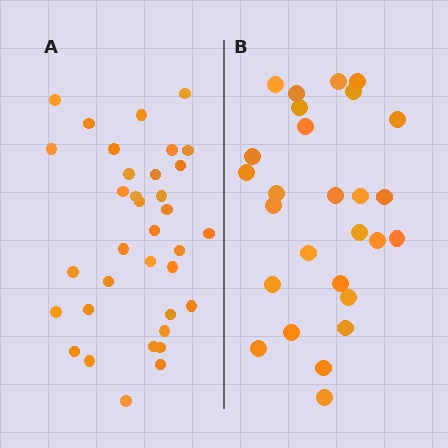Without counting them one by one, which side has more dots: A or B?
Region A (the left region) has more dots.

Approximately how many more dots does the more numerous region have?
Region A has roughly 8 or so more dots than region B.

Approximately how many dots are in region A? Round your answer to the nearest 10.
About 40 dots. (The exact count is 35, which rounds to 40.)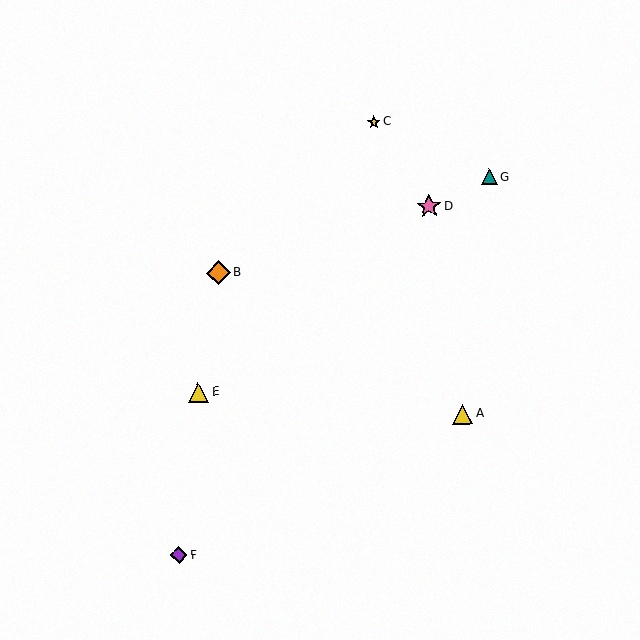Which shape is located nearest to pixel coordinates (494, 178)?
The teal triangle (labeled G) at (489, 177) is nearest to that location.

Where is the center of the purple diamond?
The center of the purple diamond is at (179, 555).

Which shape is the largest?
The orange diamond (labeled B) is the largest.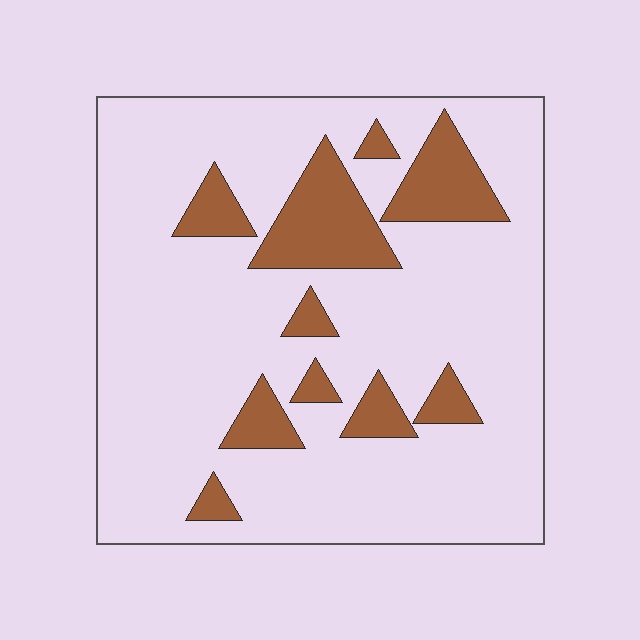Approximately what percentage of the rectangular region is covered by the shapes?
Approximately 20%.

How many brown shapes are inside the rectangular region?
10.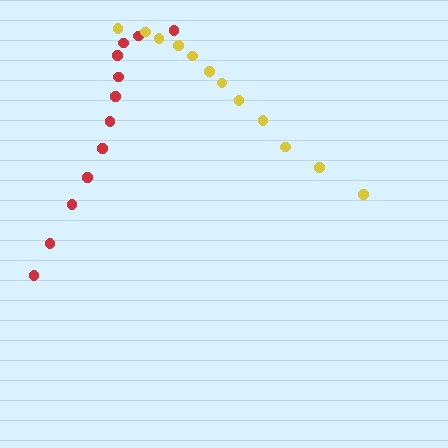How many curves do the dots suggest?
There are 2 distinct paths.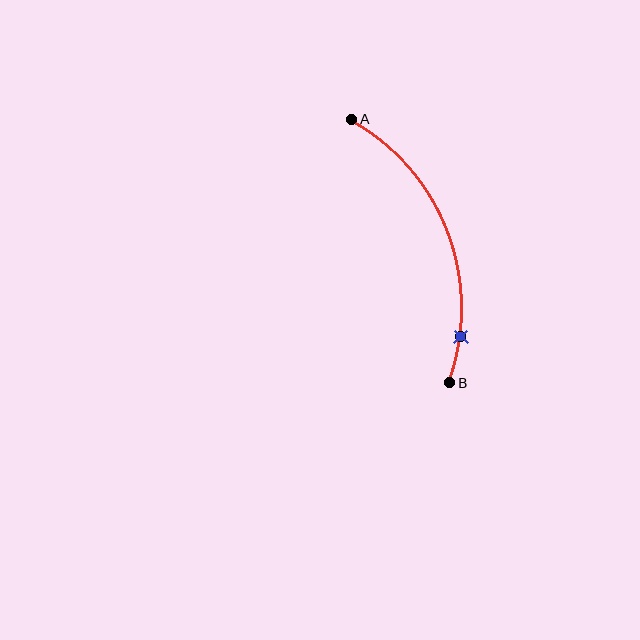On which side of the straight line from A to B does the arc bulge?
The arc bulges to the right of the straight line connecting A and B.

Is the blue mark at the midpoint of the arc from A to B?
No. The blue mark lies on the arc but is closer to endpoint B. The arc midpoint would be at the point on the curve equidistant along the arc from both A and B.